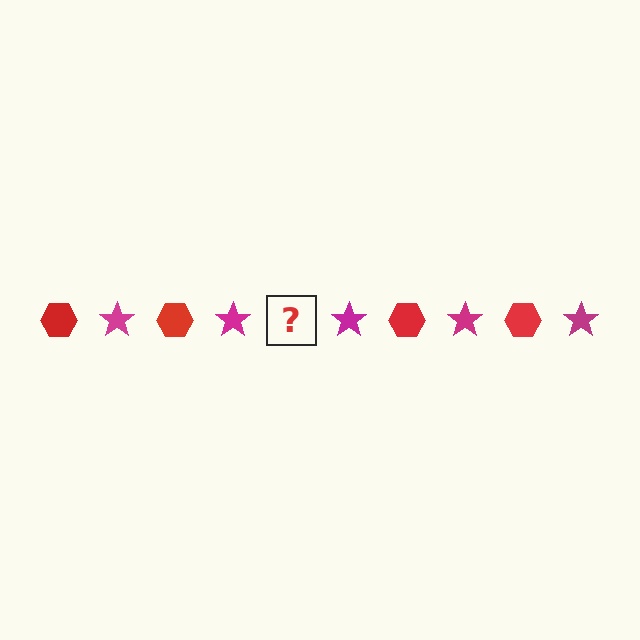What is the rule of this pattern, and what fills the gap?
The rule is that the pattern alternates between red hexagon and magenta star. The gap should be filled with a red hexagon.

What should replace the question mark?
The question mark should be replaced with a red hexagon.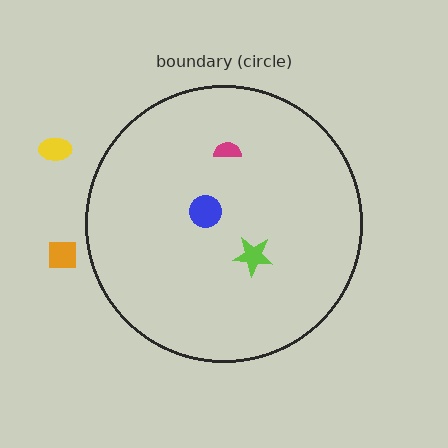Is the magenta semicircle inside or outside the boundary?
Inside.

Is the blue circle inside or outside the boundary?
Inside.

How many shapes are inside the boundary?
3 inside, 2 outside.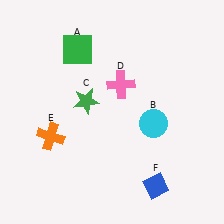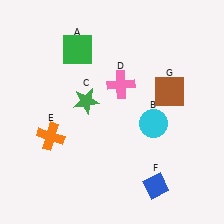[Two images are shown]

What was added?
A brown square (G) was added in Image 2.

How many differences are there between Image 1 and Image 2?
There is 1 difference between the two images.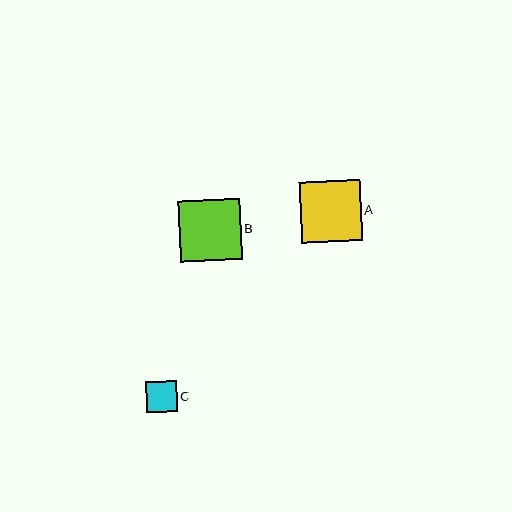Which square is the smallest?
Square C is the smallest with a size of approximately 31 pixels.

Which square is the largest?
Square B is the largest with a size of approximately 61 pixels.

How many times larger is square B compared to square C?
Square B is approximately 2.0 times the size of square C.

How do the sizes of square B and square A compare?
Square B and square A are approximately the same size.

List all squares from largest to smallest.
From largest to smallest: B, A, C.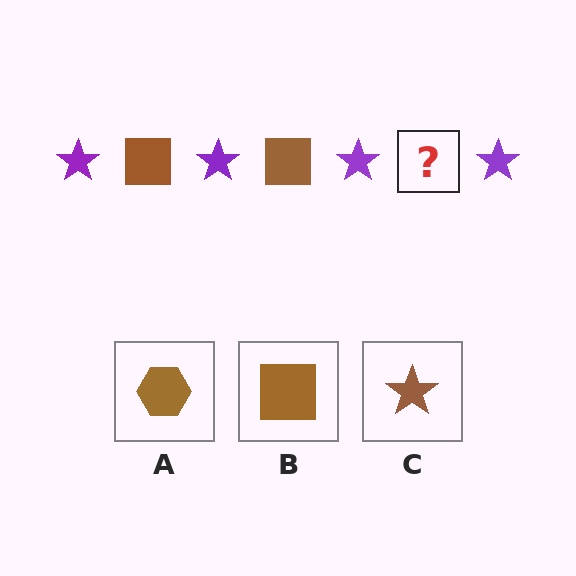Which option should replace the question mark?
Option B.